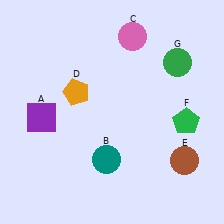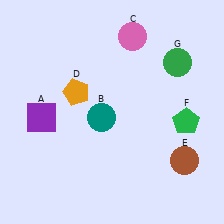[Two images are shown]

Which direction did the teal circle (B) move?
The teal circle (B) moved up.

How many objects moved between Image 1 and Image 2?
1 object moved between the two images.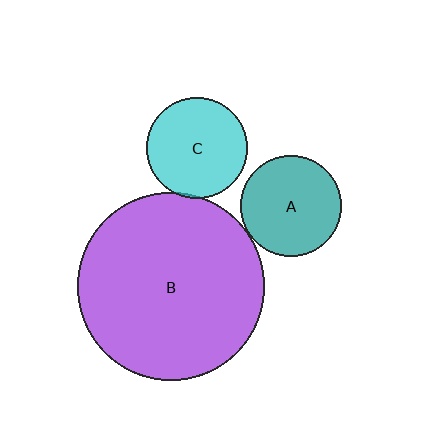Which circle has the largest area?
Circle B (purple).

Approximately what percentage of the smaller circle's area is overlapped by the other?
Approximately 5%.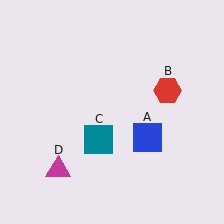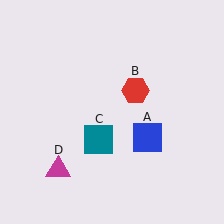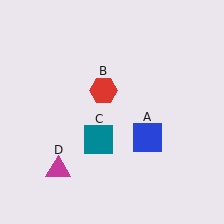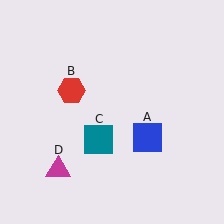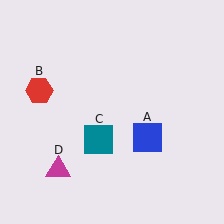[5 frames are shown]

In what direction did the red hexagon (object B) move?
The red hexagon (object B) moved left.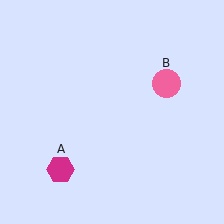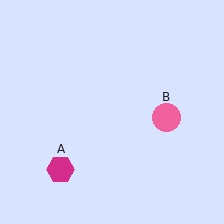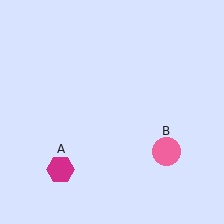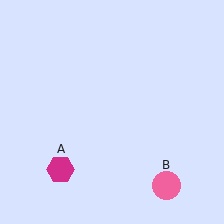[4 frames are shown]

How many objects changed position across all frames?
1 object changed position: pink circle (object B).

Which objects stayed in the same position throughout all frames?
Magenta hexagon (object A) remained stationary.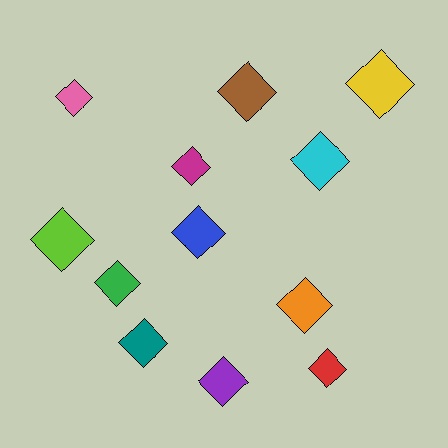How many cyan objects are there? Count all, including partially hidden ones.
There is 1 cyan object.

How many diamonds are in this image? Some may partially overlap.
There are 12 diamonds.